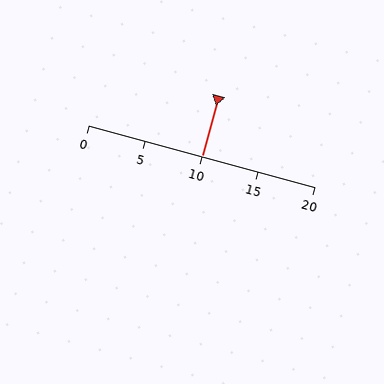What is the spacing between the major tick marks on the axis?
The major ticks are spaced 5 apart.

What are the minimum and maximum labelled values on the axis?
The axis runs from 0 to 20.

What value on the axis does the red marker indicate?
The marker indicates approximately 10.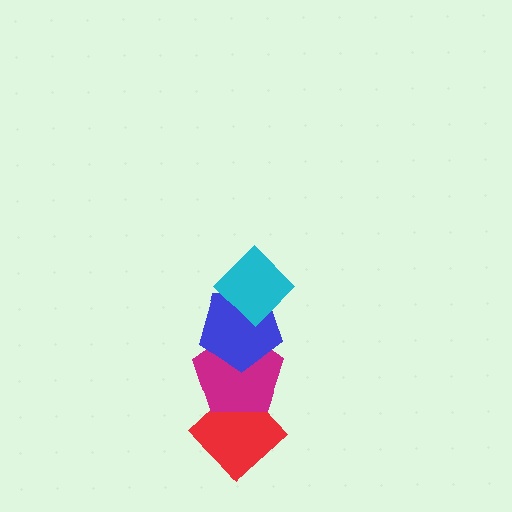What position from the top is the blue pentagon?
The blue pentagon is 2nd from the top.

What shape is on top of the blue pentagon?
The cyan diamond is on top of the blue pentagon.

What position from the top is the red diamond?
The red diamond is 4th from the top.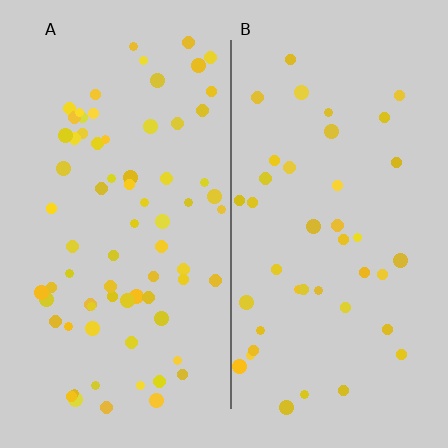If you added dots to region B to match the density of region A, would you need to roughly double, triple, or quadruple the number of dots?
Approximately double.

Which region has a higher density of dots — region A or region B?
A (the left).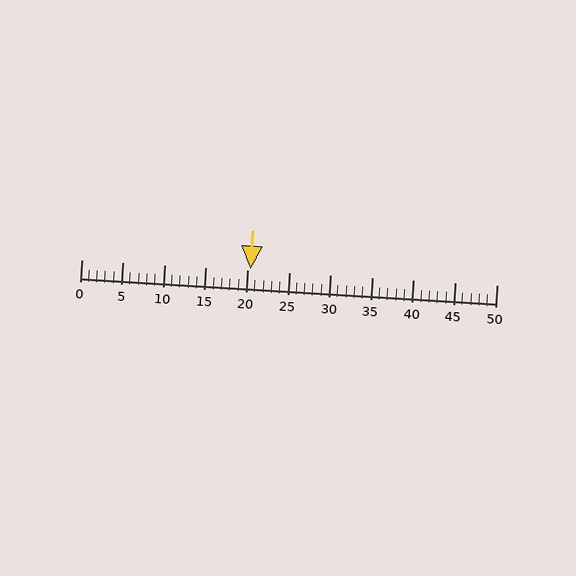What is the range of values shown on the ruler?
The ruler shows values from 0 to 50.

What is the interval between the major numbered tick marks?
The major tick marks are spaced 5 units apart.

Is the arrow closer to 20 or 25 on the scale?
The arrow is closer to 20.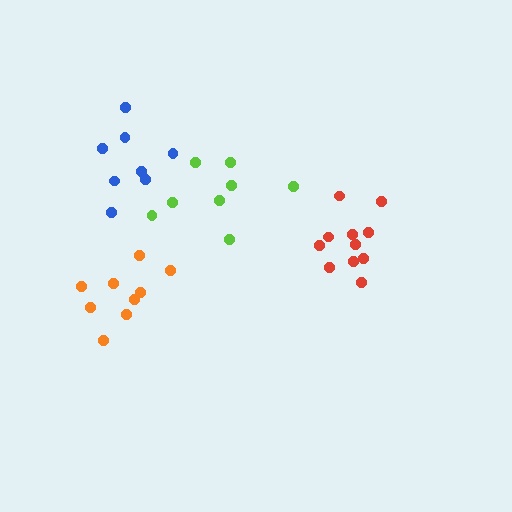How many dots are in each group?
Group 1: 8 dots, Group 2: 11 dots, Group 3: 8 dots, Group 4: 9 dots (36 total).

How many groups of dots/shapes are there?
There are 4 groups.